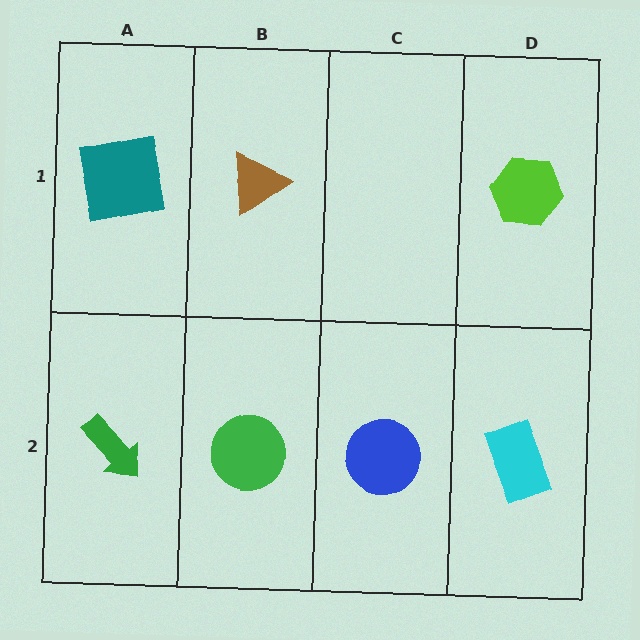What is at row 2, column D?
A cyan rectangle.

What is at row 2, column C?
A blue circle.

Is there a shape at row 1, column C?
No, that cell is empty.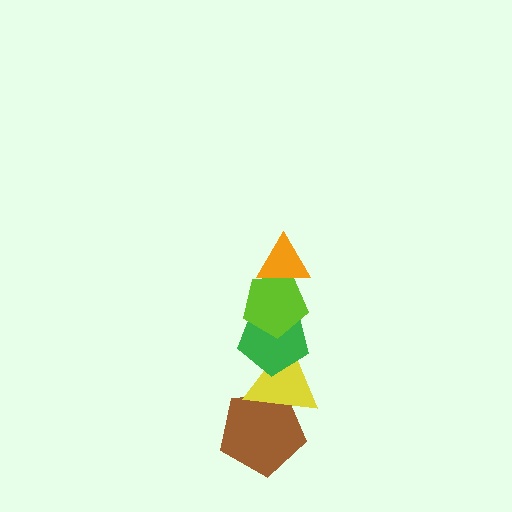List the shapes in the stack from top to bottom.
From top to bottom: the orange triangle, the lime pentagon, the green pentagon, the yellow triangle, the brown pentagon.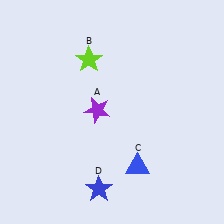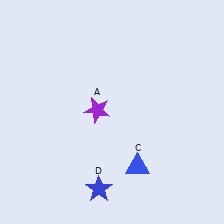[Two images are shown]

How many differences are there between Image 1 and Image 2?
There is 1 difference between the two images.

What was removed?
The lime star (B) was removed in Image 2.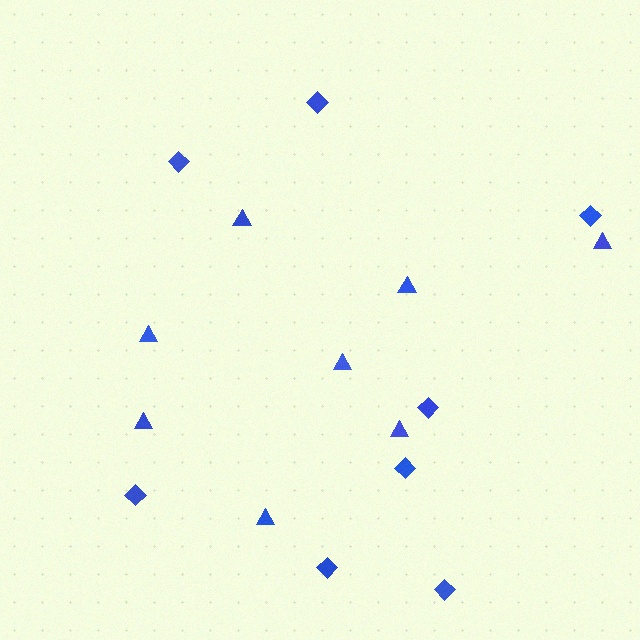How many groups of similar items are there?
There are 2 groups: one group of diamonds (8) and one group of triangles (8).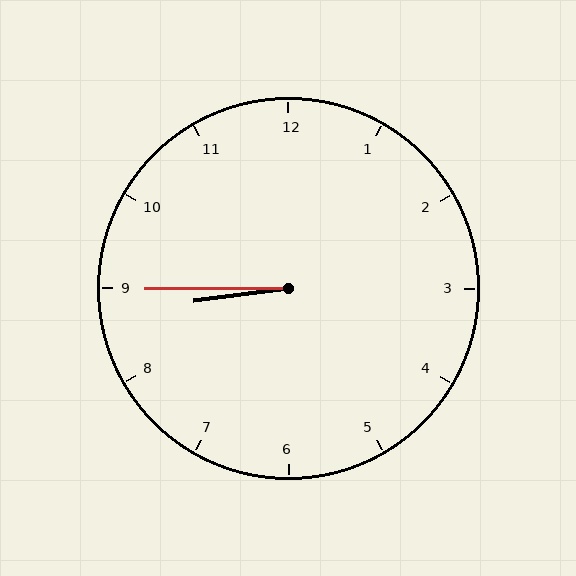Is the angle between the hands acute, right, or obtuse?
It is acute.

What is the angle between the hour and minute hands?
Approximately 8 degrees.